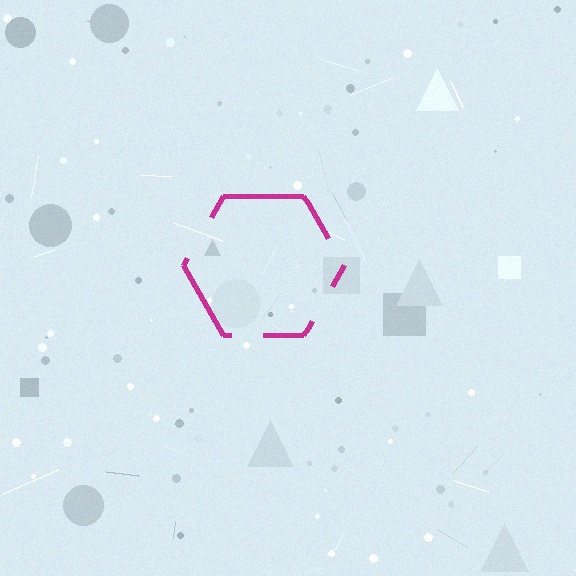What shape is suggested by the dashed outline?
The dashed outline suggests a hexagon.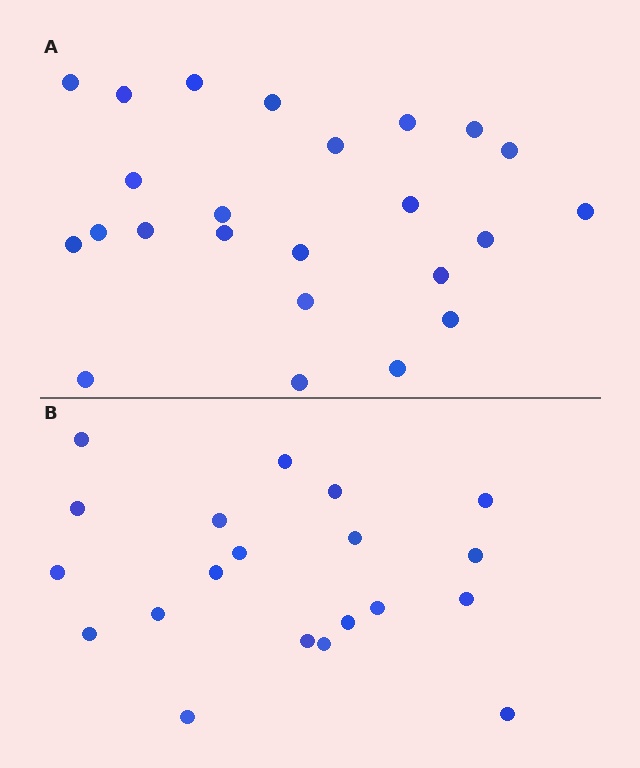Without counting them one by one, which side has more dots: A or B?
Region A (the top region) has more dots.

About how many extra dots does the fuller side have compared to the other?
Region A has about 4 more dots than region B.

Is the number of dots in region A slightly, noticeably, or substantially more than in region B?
Region A has only slightly more — the two regions are fairly close. The ratio is roughly 1.2 to 1.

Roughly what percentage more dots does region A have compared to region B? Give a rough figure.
About 20% more.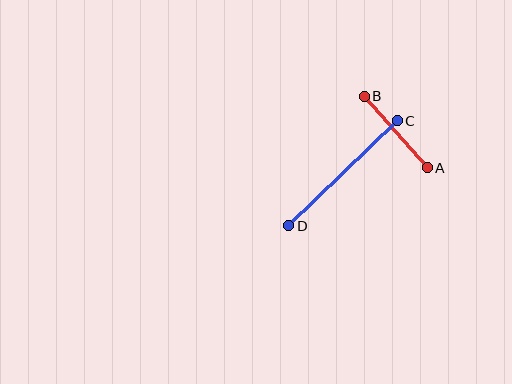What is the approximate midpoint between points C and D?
The midpoint is at approximately (343, 173) pixels.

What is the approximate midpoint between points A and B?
The midpoint is at approximately (396, 132) pixels.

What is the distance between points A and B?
The distance is approximately 95 pixels.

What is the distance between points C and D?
The distance is approximately 151 pixels.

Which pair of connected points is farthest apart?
Points C and D are farthest apart.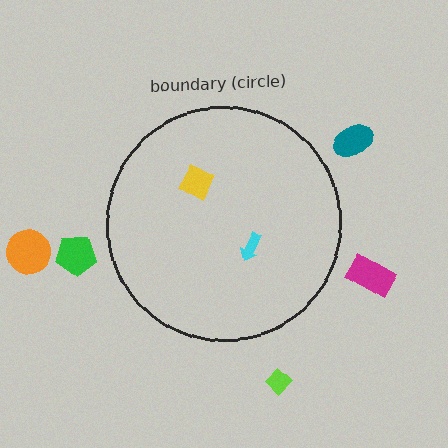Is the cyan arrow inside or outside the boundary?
Inside.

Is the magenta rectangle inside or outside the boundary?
Outside.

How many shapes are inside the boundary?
2 inside, 5 outside.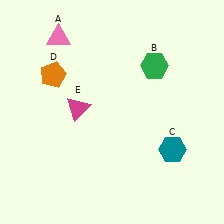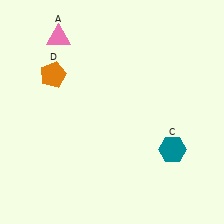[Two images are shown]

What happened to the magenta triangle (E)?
The magenta triangle (E) was removed in Image 2. It was in the top-left area of Image 1.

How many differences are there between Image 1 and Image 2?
There are 2 differences between the two images.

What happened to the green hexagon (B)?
The green hexagon (B) was removed in Image 2. It was in the top-right area of Image 1.